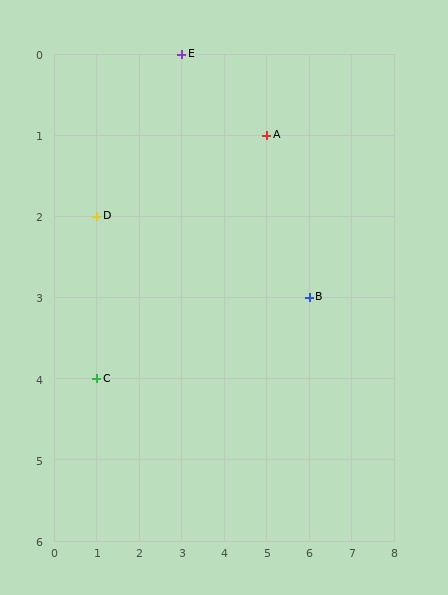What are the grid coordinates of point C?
Point C is at grid coordinates (1, 4).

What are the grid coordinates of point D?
Point D is at grid coordinates (1, 2).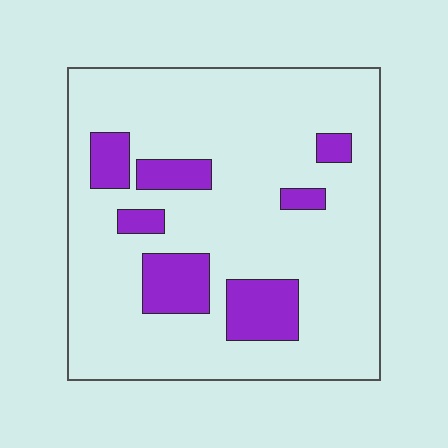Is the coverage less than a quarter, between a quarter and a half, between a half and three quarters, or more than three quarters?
Less than a quarter.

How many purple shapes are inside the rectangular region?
7.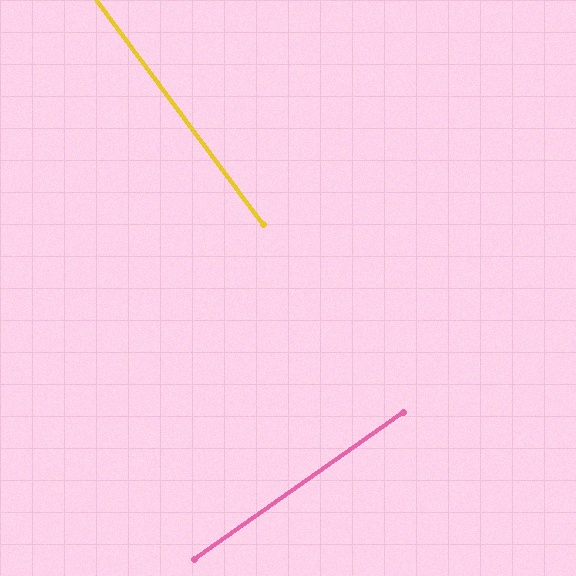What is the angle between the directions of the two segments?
Approximately 89 degrees.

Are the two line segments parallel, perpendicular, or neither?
Perpendicular — they meet at approximately 89°.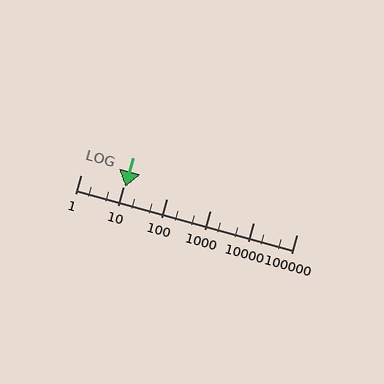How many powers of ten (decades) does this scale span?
The scale spans 5 decades, from 1 to 100000.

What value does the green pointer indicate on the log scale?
The pointer indicates approximately 11.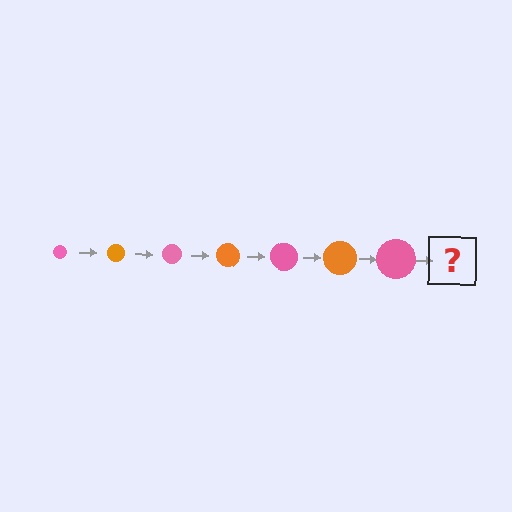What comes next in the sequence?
The next element should be an orange circle, larger than the previous one.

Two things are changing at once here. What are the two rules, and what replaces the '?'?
The two rules are that the circle grows larger each step and the color cycles through pink and orange. The '?' should be an orange circle, larger than the previous one.